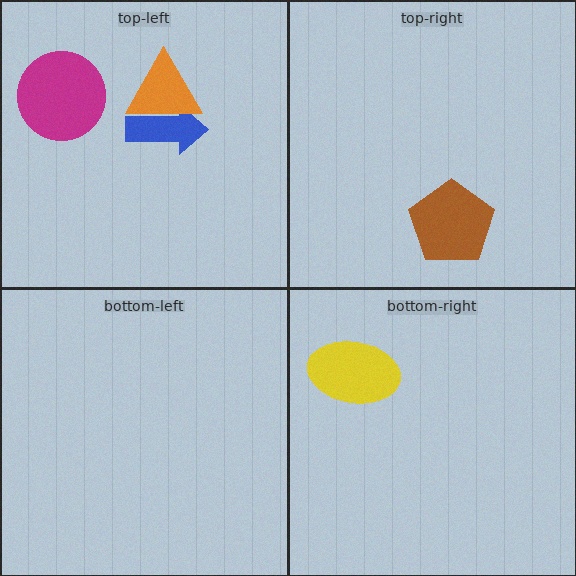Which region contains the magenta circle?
The top-left region.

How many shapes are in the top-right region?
1.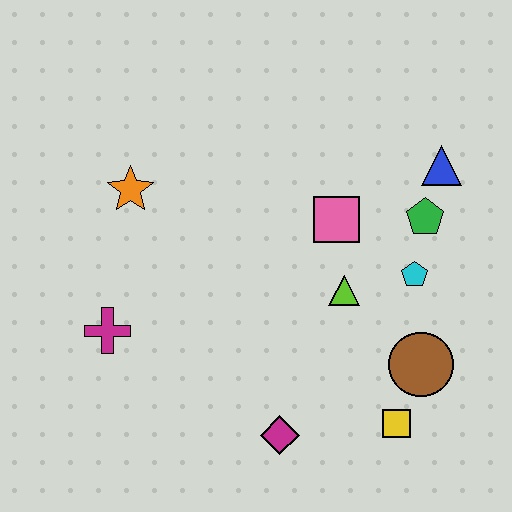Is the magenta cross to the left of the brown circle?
Yes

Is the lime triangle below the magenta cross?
No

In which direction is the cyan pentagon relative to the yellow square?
The cyan pentagon is above the yellow square.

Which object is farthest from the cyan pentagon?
The magenta cross is farthest from the cyan pentagon.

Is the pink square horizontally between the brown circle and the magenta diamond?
Yes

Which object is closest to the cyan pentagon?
The green pentagon is closest to the cyan pentagon.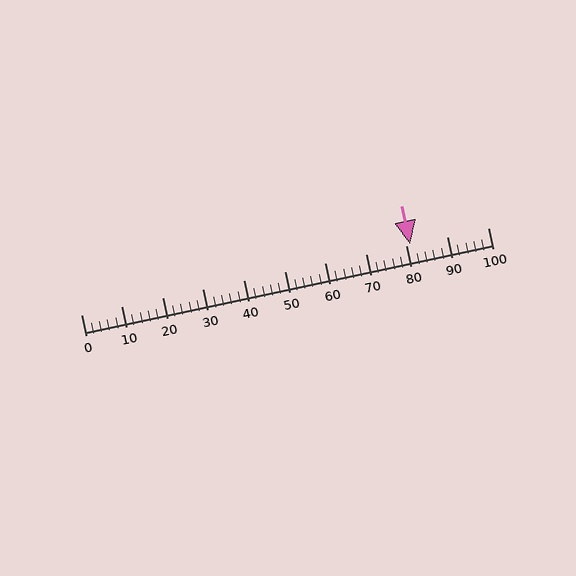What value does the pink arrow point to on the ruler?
The pink arrow points to approximately 81.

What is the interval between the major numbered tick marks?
The major tick marks are spaced 10 units apart.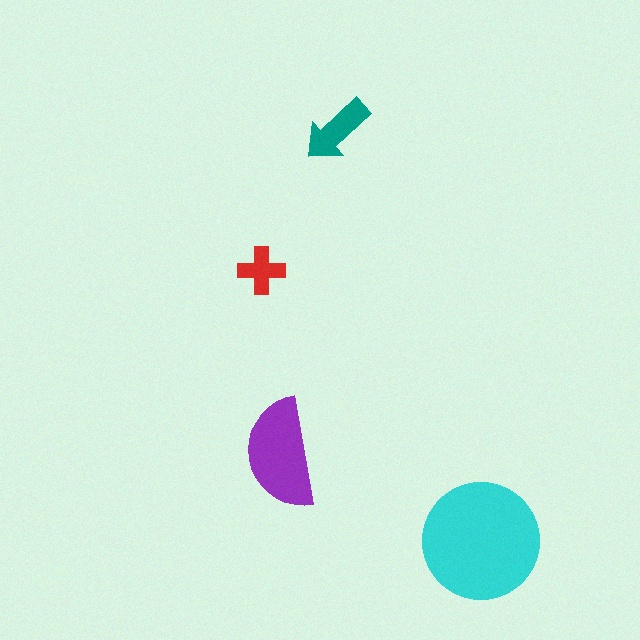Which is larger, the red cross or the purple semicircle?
The purple semicircle.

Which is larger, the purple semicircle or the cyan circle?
The cyan circle.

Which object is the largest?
The cyan circle.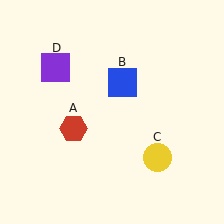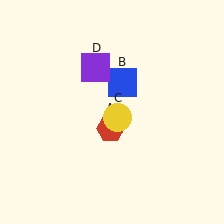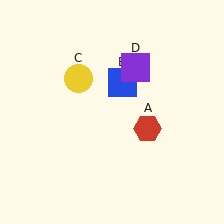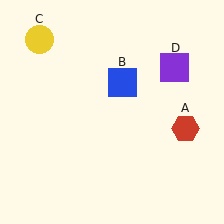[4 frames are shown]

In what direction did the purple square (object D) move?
The purple square (object D) moved right.